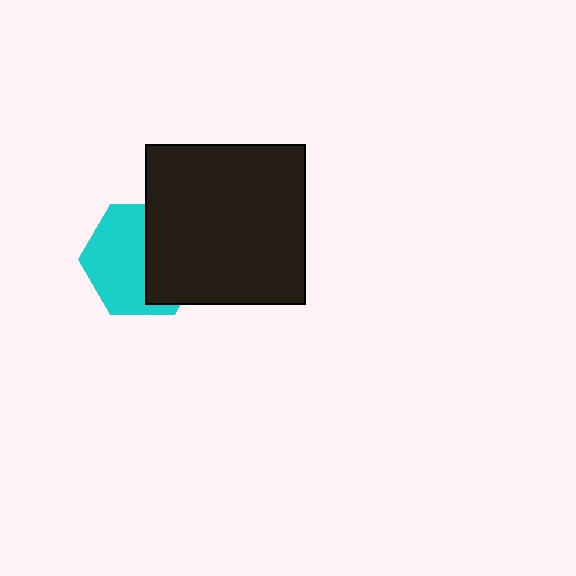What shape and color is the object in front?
The object in front is a black square.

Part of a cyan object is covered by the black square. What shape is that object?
It is a hexagon.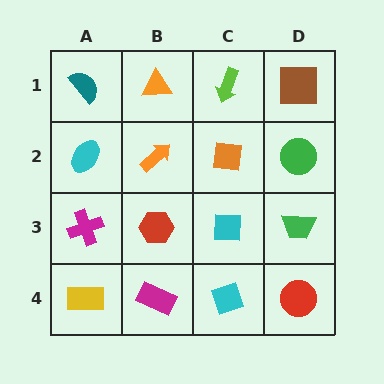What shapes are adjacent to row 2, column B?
An orange triangle (row 1, column B), a red hexagon (row 3, column B), a cyan ellipse (row 2, column A), an orange square (row 2, column C).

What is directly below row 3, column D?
A red circle.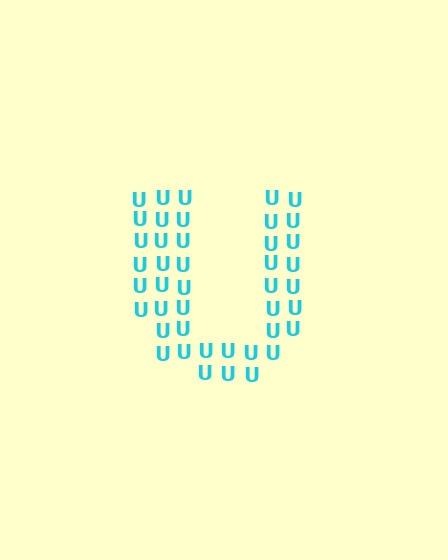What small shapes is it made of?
It is made of small letter U's.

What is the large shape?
The large shape is the letter U.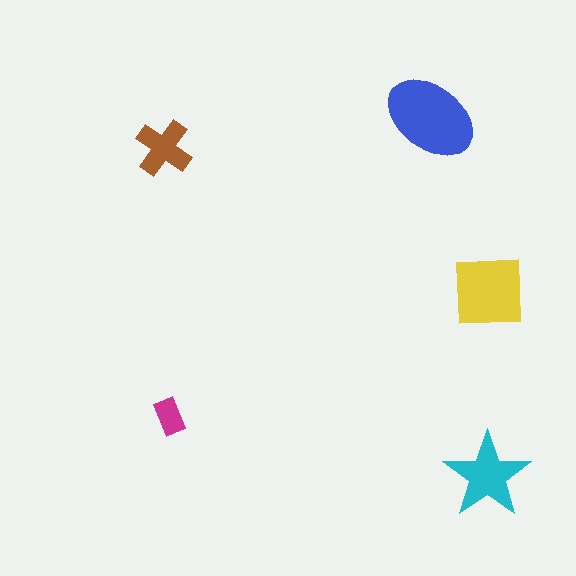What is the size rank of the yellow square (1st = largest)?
2nd.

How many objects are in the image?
There are 5 objects in the image.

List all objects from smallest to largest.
The magenta rectangle, the brown cross, the cyan star, the yellow square, the blue ellipse.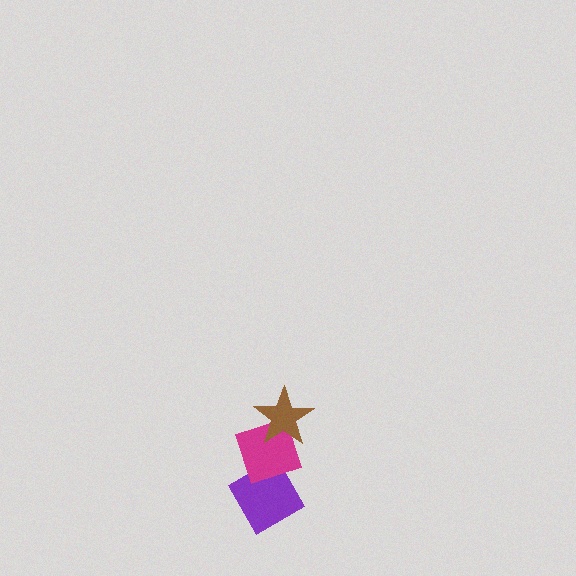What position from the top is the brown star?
The brown star is 1st from the top.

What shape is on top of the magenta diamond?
The brown star is on top of the magenta diamond.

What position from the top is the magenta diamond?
The magenta diamond is 2nd from the top.